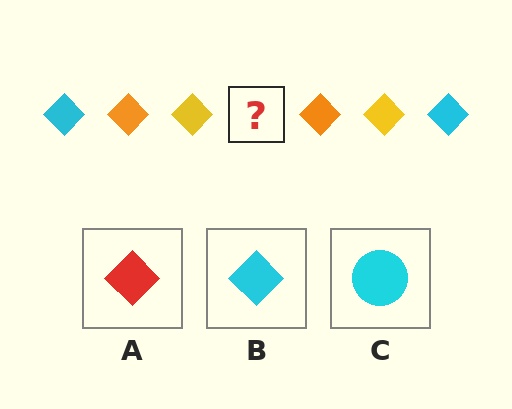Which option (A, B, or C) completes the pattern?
B.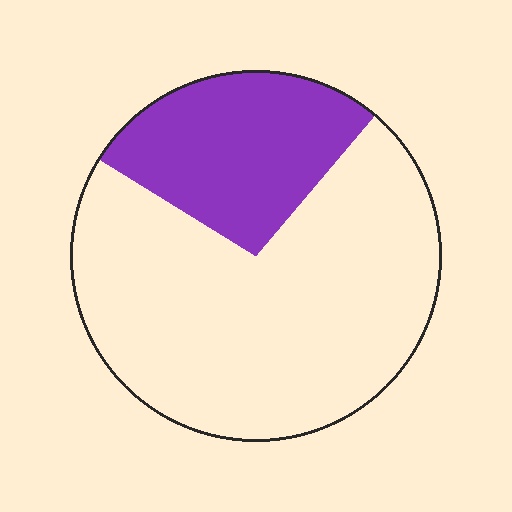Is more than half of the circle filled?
No.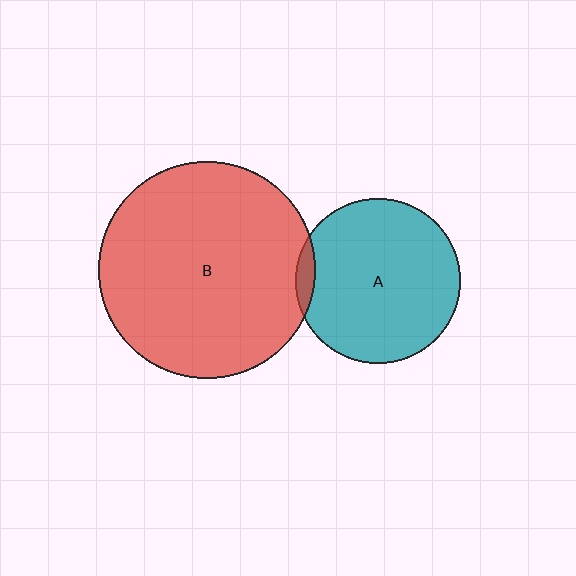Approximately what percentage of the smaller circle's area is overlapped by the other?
Approximately 5%.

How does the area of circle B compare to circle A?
Approximately 1.7 times.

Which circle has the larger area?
Circle B (red).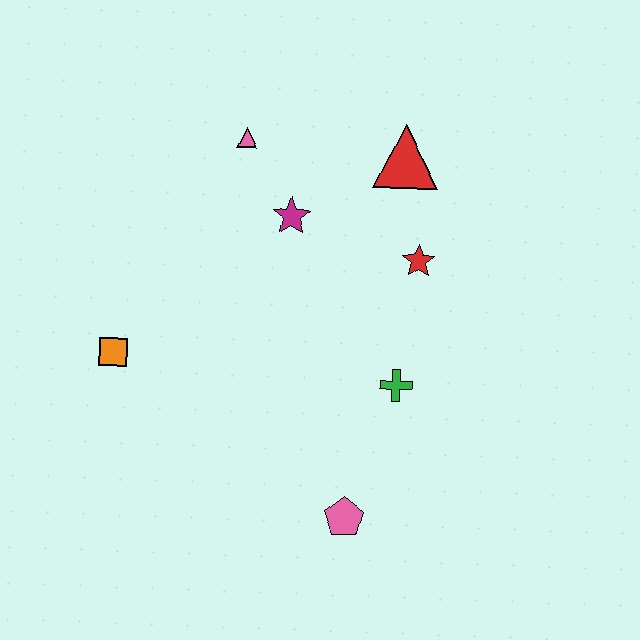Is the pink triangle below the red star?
No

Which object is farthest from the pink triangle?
The pink pentagon is farthest from the pink triangle.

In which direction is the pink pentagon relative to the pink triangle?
The pink pentagon is below the pink triangle.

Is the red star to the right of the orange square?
Yes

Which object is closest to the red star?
The red triangle is closest to the red star.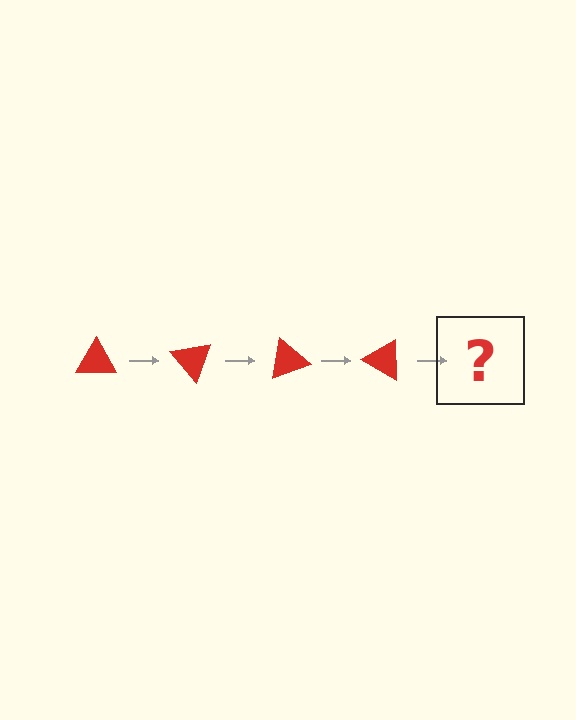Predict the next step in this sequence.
The next step is a red triangle rotated 200 degrees.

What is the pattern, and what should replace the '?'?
The pattern is that the triangle rotates 50 degrees each step. The '?' should be a red triangle rotated 200 degrees.